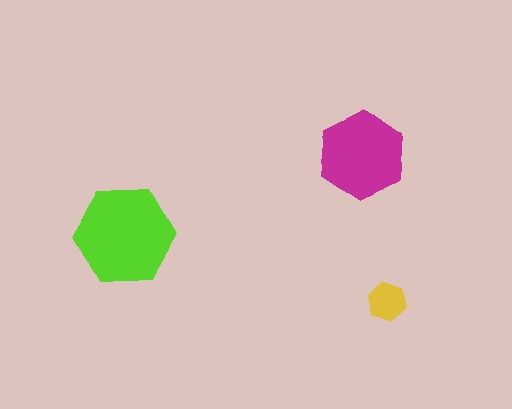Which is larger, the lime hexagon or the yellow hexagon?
The lime one.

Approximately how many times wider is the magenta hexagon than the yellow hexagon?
About 2.5 times wider.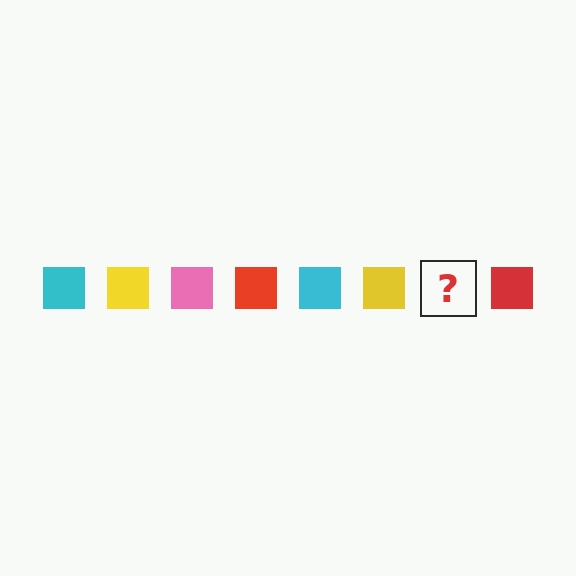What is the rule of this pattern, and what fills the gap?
The rule is that the pattern cycles through cyan, yellow, pink, red squares. The gap should be filled with a pink square.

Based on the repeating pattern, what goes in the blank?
The blank should be a pink square.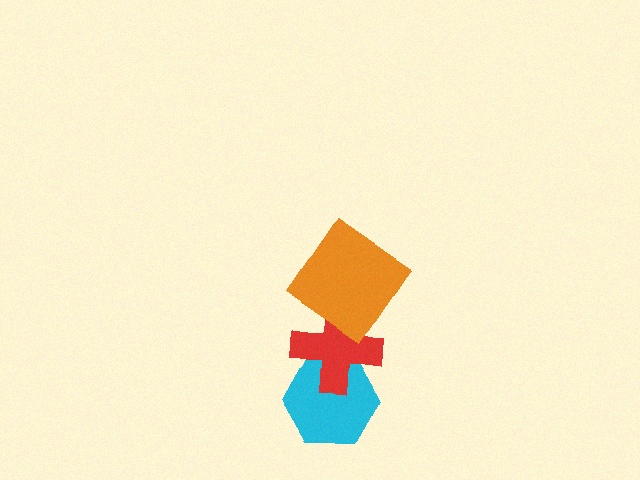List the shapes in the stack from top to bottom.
From top to bottom: the orange diamond, the red cross, the cyan hexagon.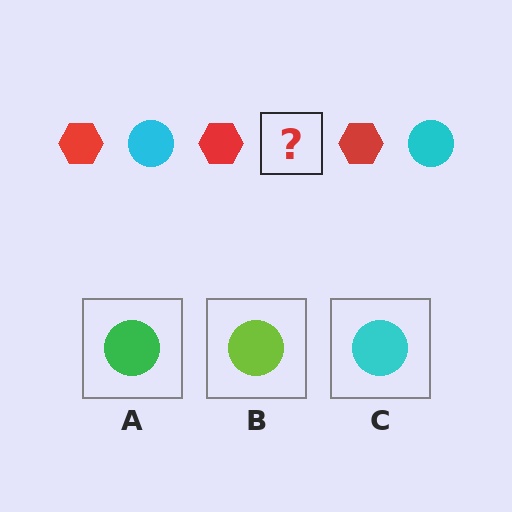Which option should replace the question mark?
Option C.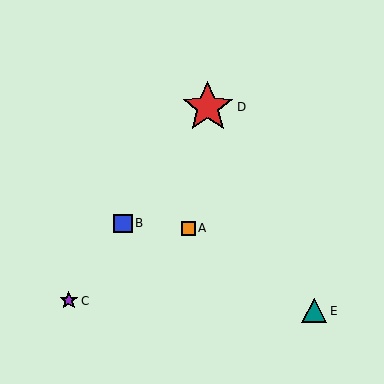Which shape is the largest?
The red star (labeled D) is the largest.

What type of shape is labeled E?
Shape E is a teal triangle.